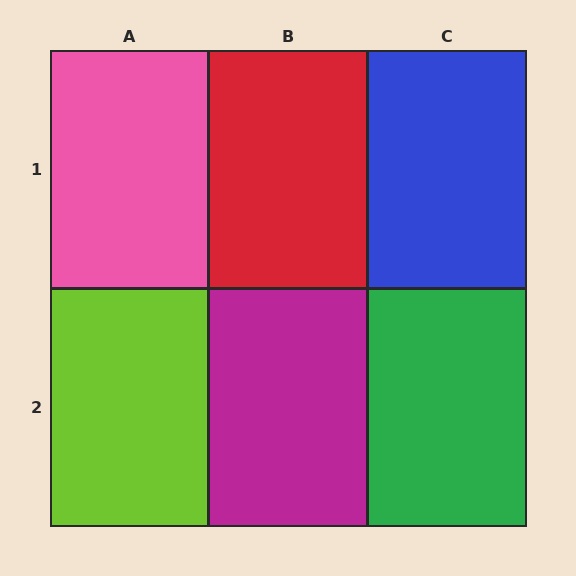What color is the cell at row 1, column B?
Red.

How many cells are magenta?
1 cell is magenta.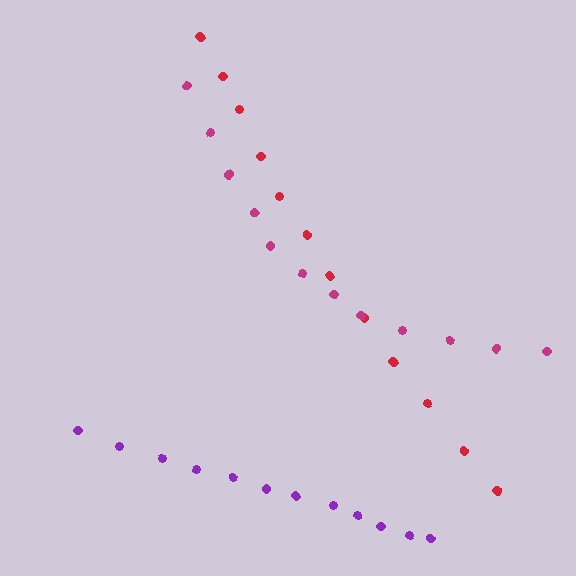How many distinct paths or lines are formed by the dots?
There are 3 distinct paths.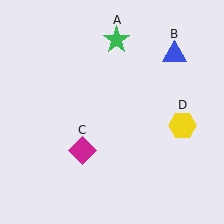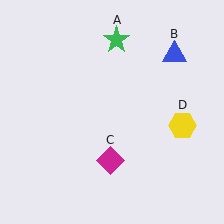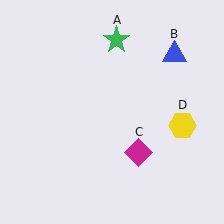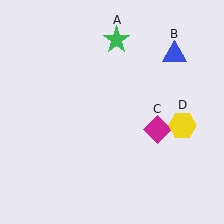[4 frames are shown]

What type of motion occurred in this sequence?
The magenta diamond (object C) rotated counterclockwise around the center of the scene.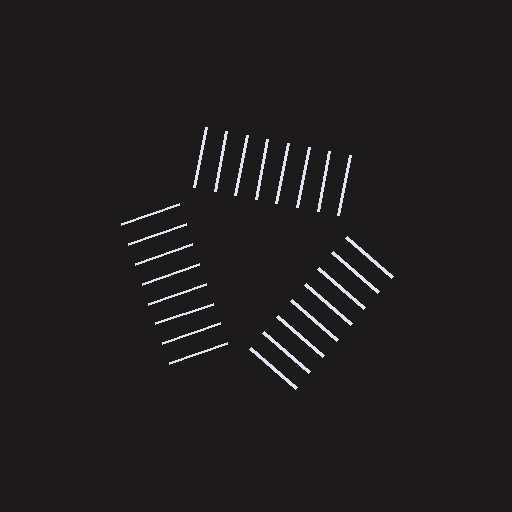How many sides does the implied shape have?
3 sides — the line-ends trace a triangle.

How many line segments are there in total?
24 — 8 along each of the 3 edges.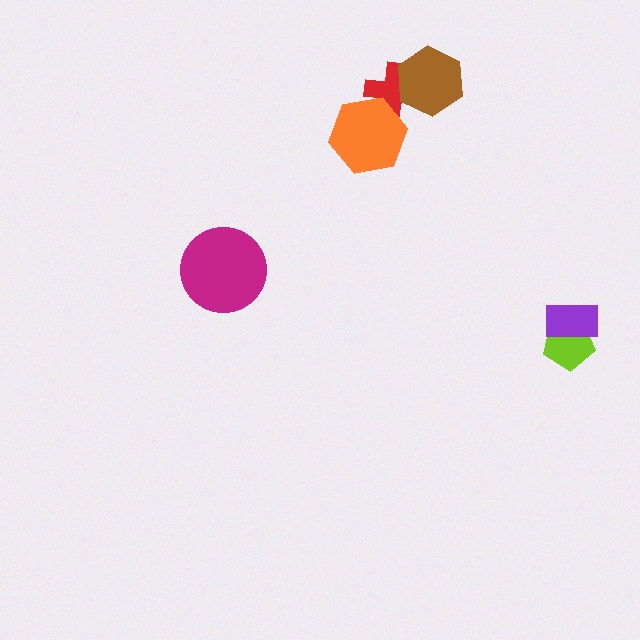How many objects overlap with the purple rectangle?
1 object overlaps with the purple rectangle.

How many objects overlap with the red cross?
2 objects overlap with the red cross.